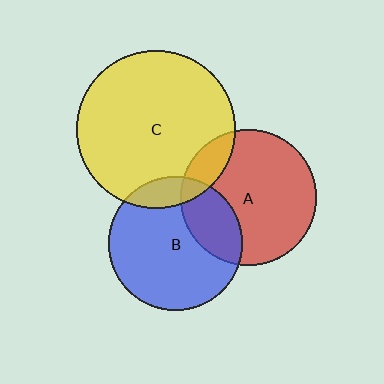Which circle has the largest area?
Circle C (yellow).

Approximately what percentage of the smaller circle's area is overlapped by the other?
Approximately 15%.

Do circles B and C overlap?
Yes.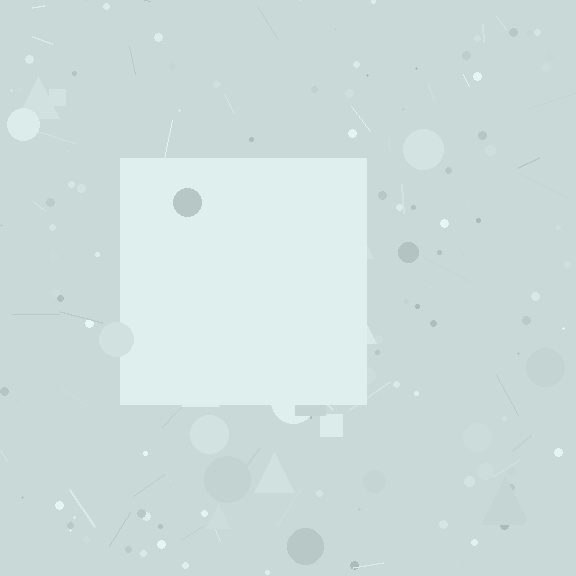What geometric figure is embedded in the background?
A square is embedded in the background.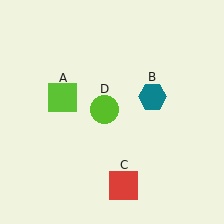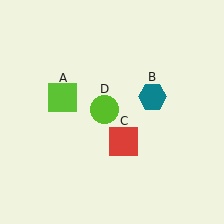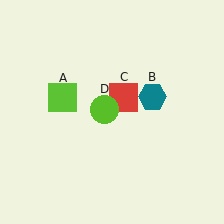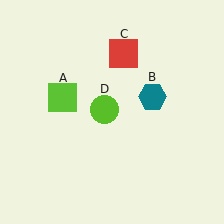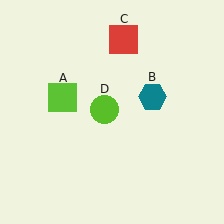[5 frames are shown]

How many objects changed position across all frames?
1 object changed position: red square (object C).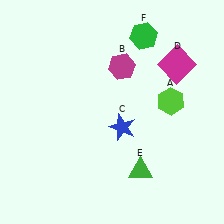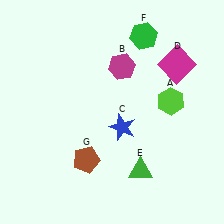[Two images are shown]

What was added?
A brown pentagon (G) was added in Image 2.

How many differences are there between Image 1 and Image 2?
There is 1 difference between the two images.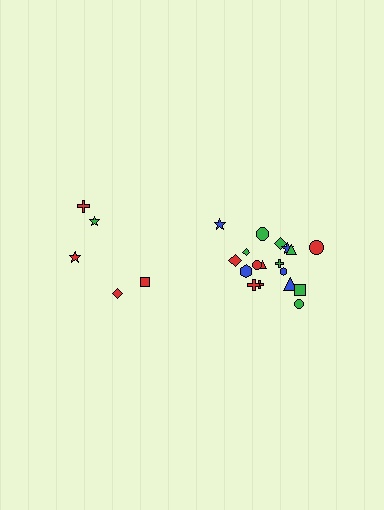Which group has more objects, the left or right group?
The right group.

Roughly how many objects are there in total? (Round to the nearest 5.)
Roughly 25 objects in total.